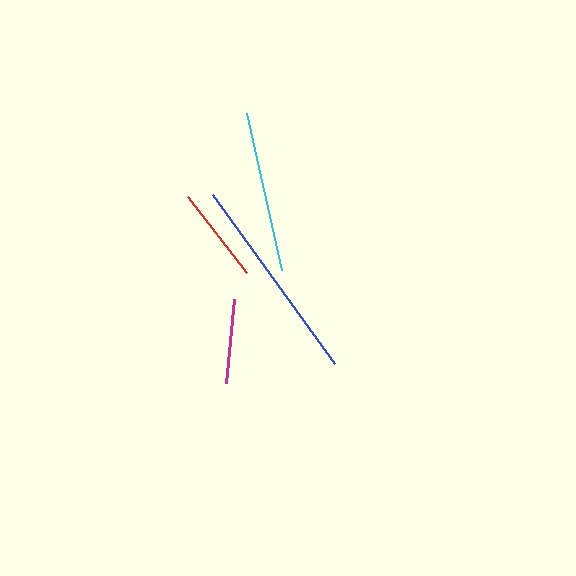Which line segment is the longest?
The blue line is the longest at approximately 208 pixels.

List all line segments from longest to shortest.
From longest to shortest: blue, cyan, red, magenta.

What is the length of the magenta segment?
The magenta segment is approximately 84 pixels long.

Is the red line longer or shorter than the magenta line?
The red line is longer than the magenta line.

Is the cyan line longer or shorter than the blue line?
The blue line is longer than the cyan line.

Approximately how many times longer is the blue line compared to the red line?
The blue line is approximately 2.2 times the length of the red line.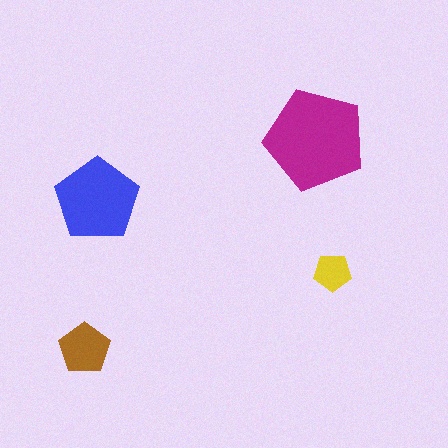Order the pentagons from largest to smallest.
the magenta one, the blue one, the brown one, the yellow one.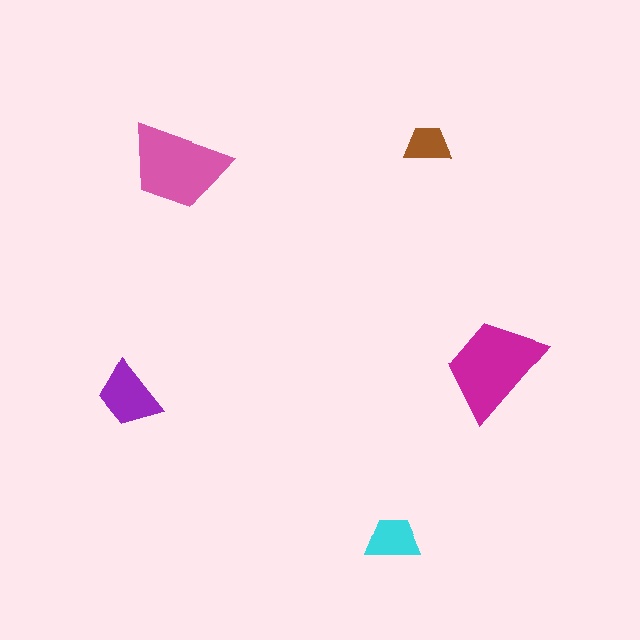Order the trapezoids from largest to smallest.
the magenta one, the pink one, the purple one, the cyan one, the brown one.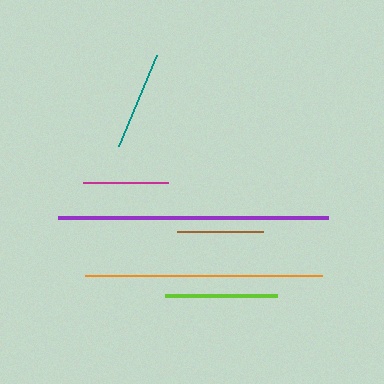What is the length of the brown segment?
The brown segment is approximately 86 pixels long.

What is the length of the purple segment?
The purple segment is approximately 270 pixels long.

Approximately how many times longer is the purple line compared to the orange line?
The purple line is approximately 1.1 times the length of the orange line.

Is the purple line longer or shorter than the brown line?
The purple line is longer than the brown line.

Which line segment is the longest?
The purple line is the longest at approximately 270 pixels.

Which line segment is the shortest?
The magenta line is the shortest at approximately 85 pixels.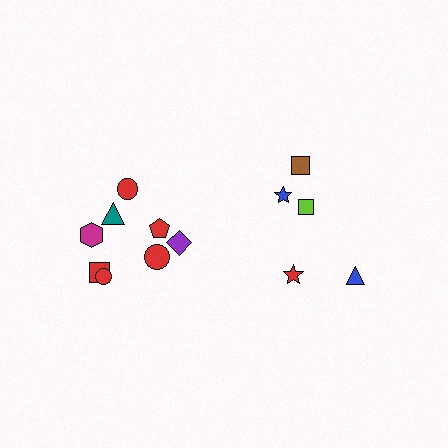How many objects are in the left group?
There are 8 objects.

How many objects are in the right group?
There are 5 objects.